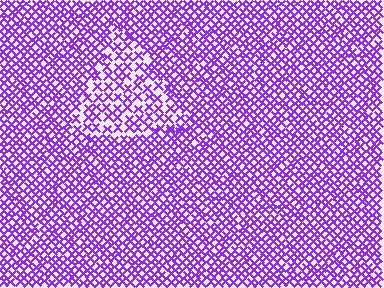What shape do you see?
I see a triangle.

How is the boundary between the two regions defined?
The boundary is defined by a change in element density (approximately 1.7x ratio). All elements are the same color, size, and shape.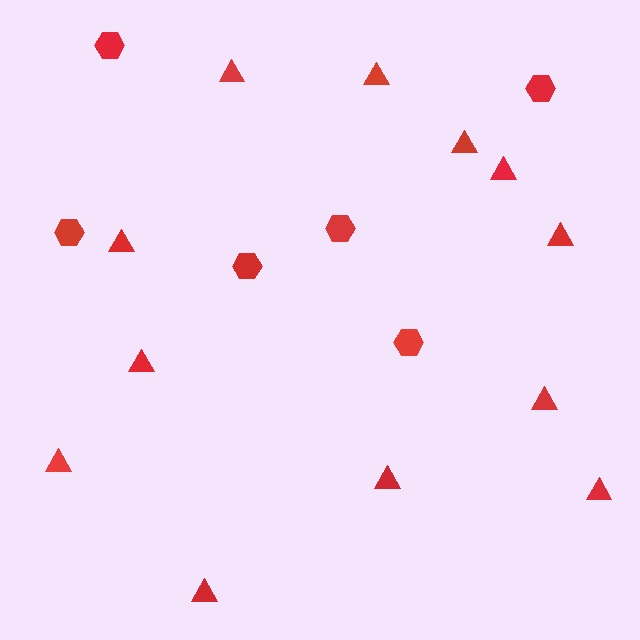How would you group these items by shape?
There are 2 groups: one group of triangles (12) and one group of hexagons (6).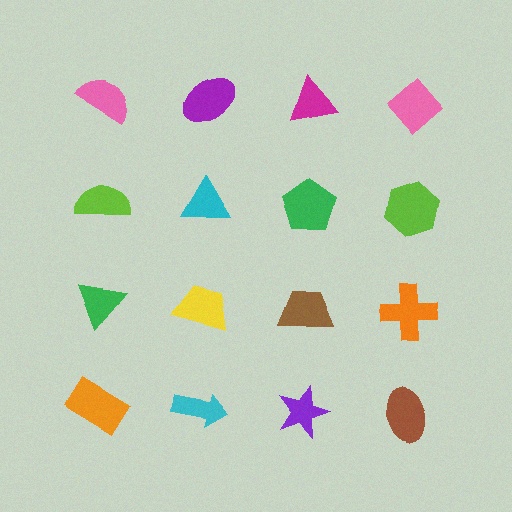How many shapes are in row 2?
4 shapes.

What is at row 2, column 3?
A green pentagon.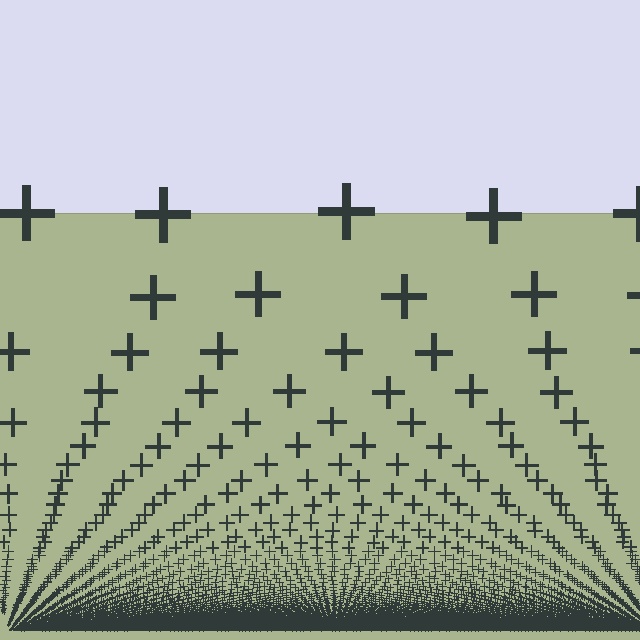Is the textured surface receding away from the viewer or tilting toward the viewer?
The surface appears to tilt toward the viewer. Texture elements get larger and sparser toward the top.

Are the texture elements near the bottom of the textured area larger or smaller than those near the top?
Smaller. The gradient is inverted — elements near the bottom are smaller and denser.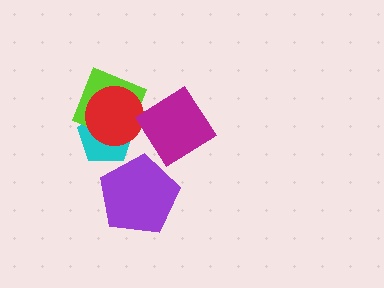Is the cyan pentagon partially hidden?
Yes, it is partially covered by another shape.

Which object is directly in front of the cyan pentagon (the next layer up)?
The lime square is directly in front of the cyan pentagon.